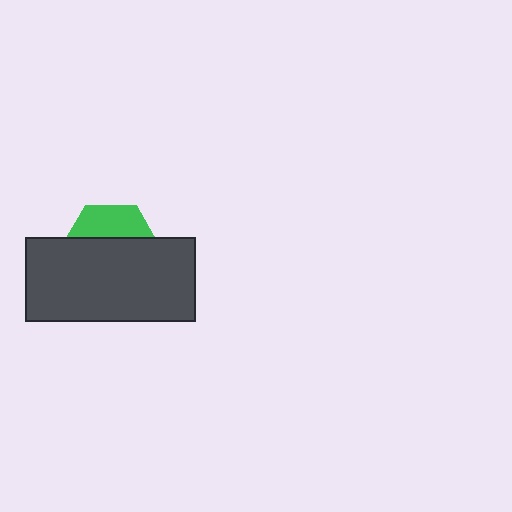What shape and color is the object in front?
The object in front is a dark gray rectangle.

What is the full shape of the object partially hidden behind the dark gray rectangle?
The partially hidden object is a green hexagon.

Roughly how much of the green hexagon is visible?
A small part of it is visible (roughly 33%).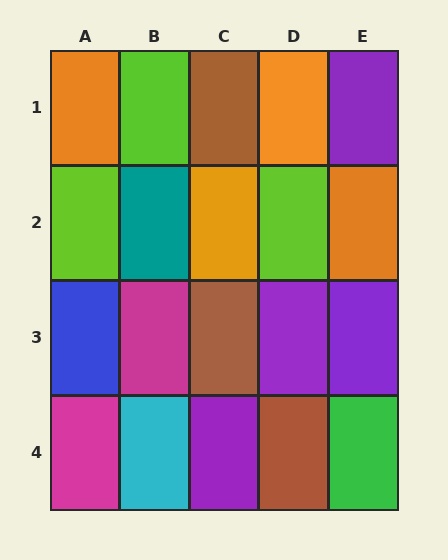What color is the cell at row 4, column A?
Magenta.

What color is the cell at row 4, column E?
Green.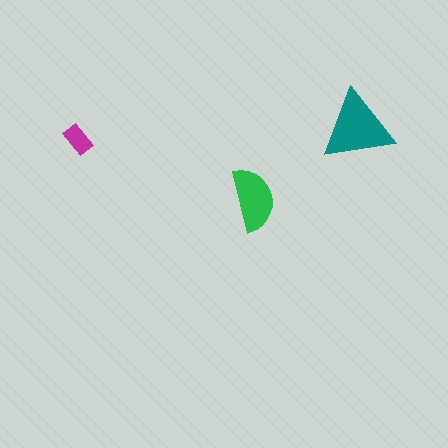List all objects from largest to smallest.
The teal triangle, the green semicircle, the magenta rectangle.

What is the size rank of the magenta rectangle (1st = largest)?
3rd.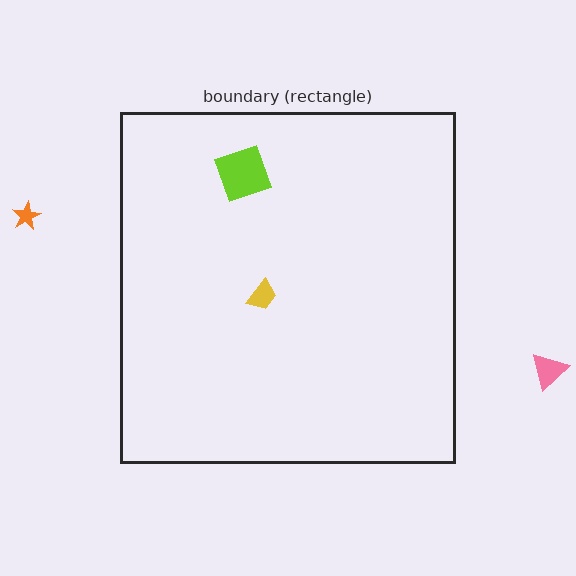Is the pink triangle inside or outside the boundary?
Outside.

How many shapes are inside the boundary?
2 inside, 2 outside.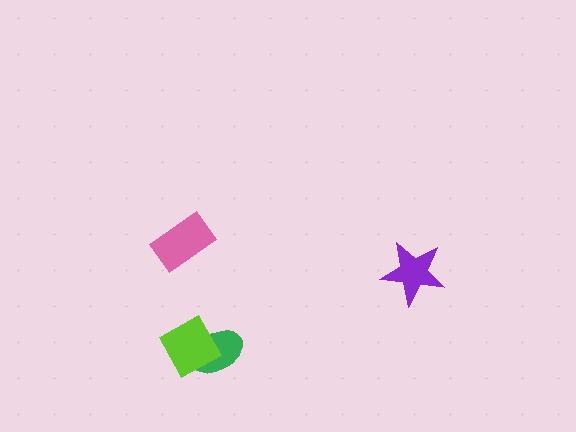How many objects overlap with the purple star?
0 objects overlap with the purple star.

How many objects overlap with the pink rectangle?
0 objects overlap with the pink rectangle.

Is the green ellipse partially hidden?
Yes, it is partially covered by another shape.